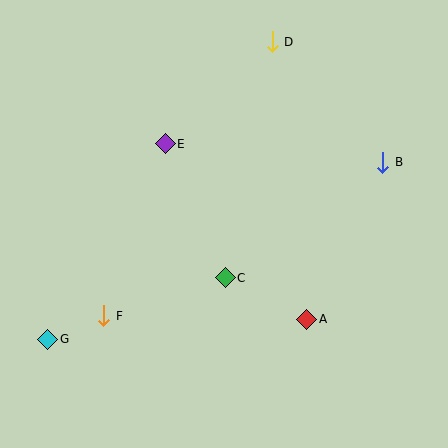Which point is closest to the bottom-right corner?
Point A is closest to the bottom-right corner.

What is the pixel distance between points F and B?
The distance between F and B is 319 pixels.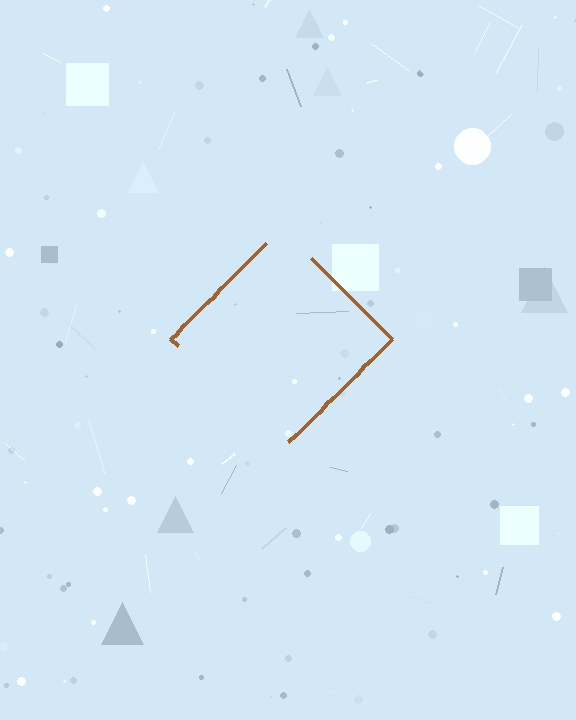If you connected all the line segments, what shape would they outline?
They would outline a diamond.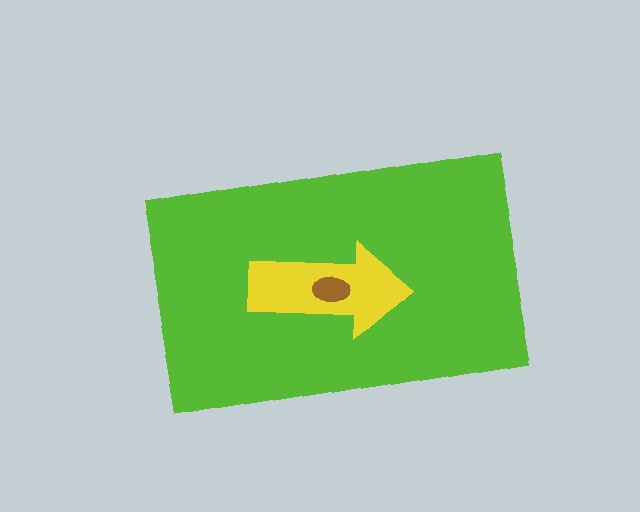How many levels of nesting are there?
3.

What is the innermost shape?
The brown ellipse.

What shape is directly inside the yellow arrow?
The brown ellipse.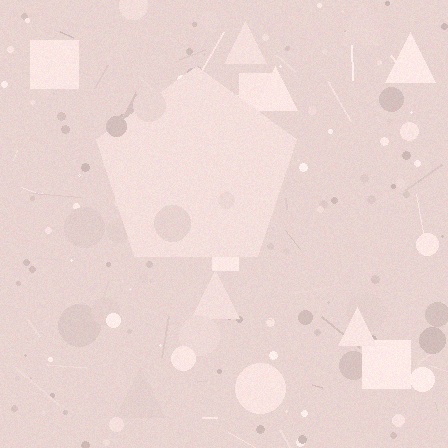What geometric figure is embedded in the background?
A pentagon is embedded in the background.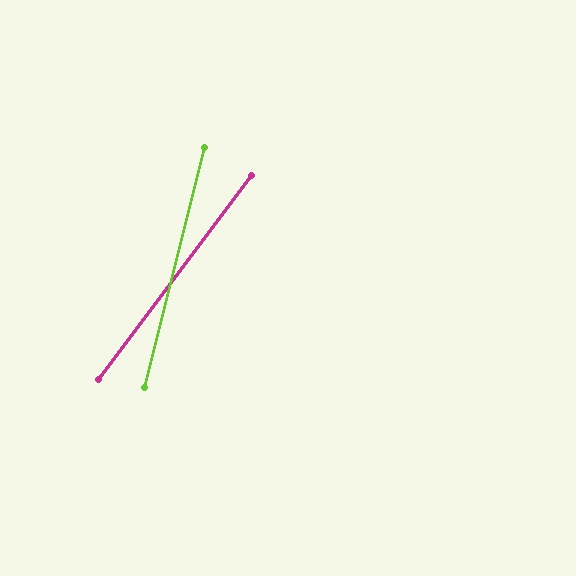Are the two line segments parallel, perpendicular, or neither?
Neither parallel nor perpendicular — they differ by about 23°.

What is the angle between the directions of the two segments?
Approximately 23 degrees.